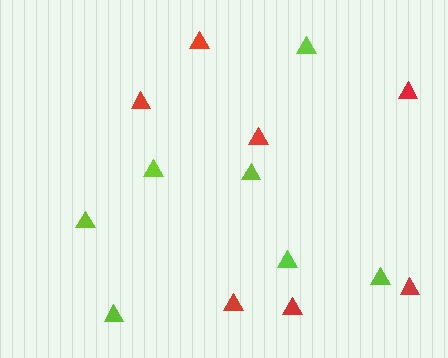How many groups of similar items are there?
There are 2 groups: one group of red triangles (7) and one group of lime triangles (7).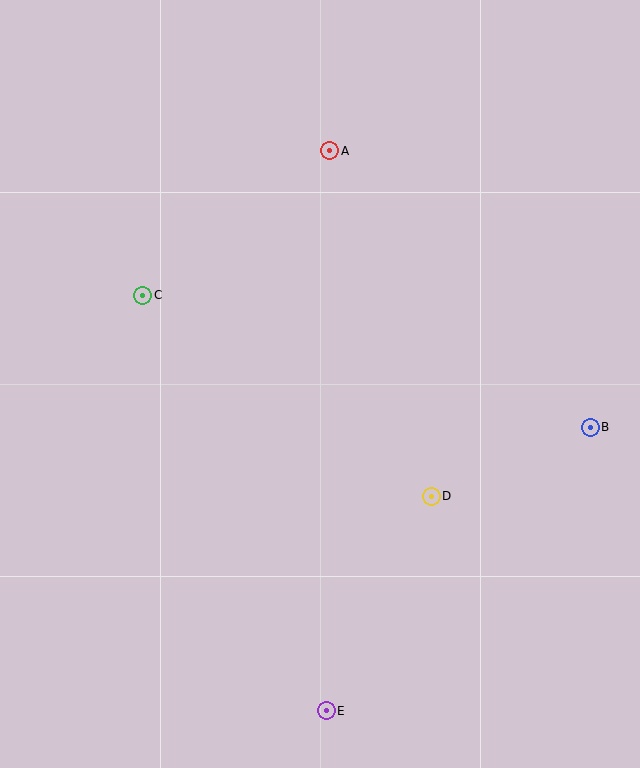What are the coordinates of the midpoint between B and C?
The midpoint between B and C is at (366, 361).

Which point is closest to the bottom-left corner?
Point E is closest to the bottom-left corner.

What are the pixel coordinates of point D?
Point D is at (431, 496).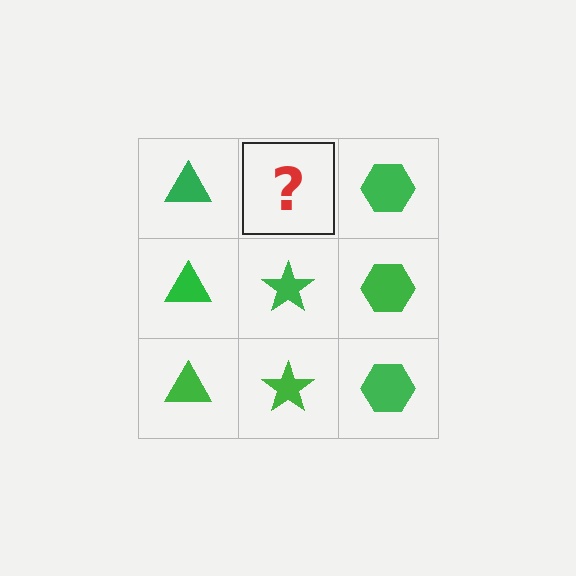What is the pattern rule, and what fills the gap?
The rule is that each column has a consistent shape. The gap should be filled with a green star.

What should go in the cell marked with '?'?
The missing cell should contain a green star.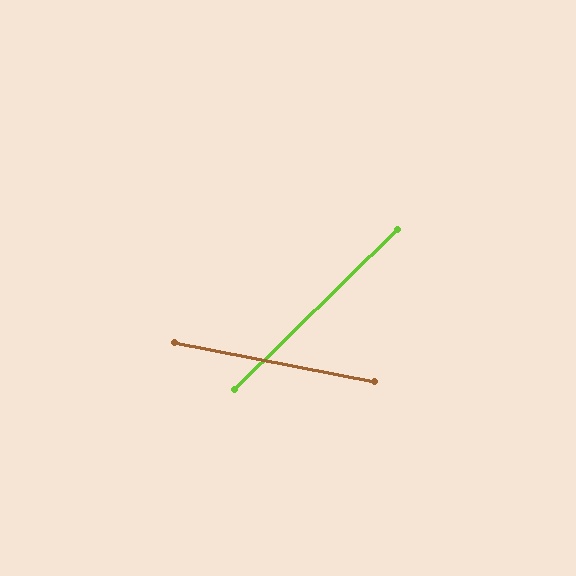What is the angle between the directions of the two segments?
Approximately 56 degrees.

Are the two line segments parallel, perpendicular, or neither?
Neither parallel nor perpendicular — they differ by about 56°.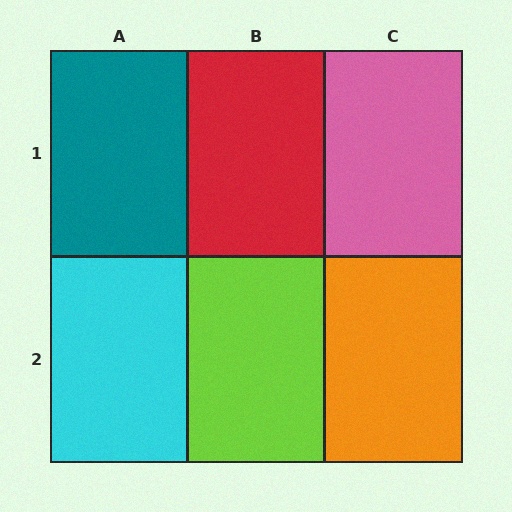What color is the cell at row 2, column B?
Lime.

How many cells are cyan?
1 cell is cyan.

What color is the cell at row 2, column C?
Orange.